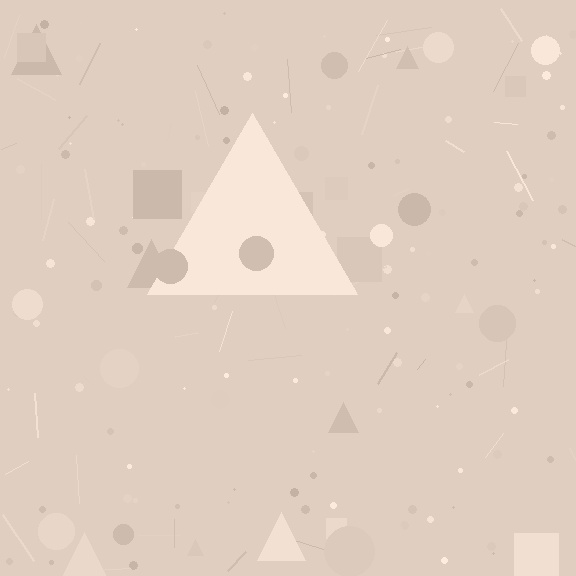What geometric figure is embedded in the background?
A triangle is embedded in the background.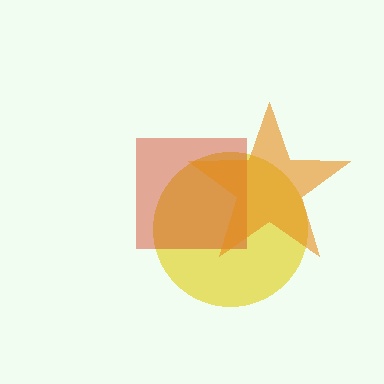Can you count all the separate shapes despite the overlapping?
Yes, there are 3 separate shapes.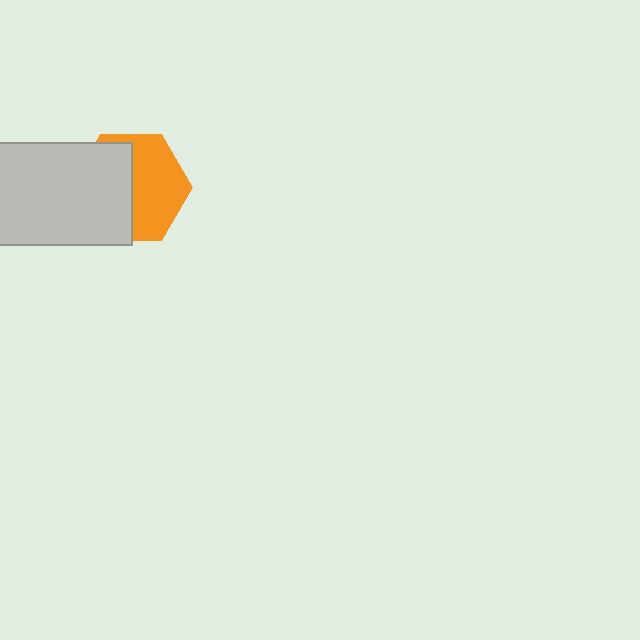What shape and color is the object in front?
The object in front is a light gray rectangle.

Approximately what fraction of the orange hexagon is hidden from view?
Roughly 50% of the orange hexagon is hidden behind the light gray rectangle.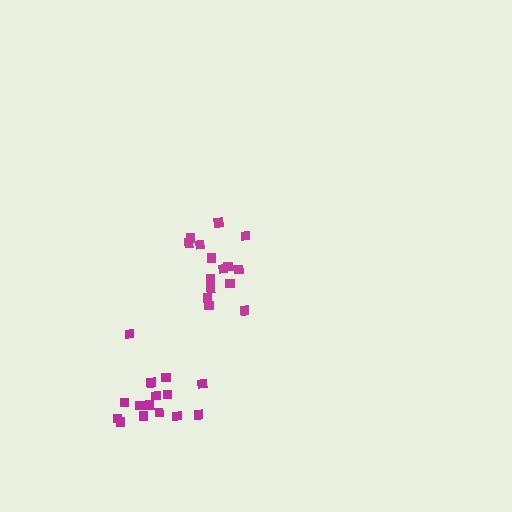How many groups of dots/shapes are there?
There are 2 groups.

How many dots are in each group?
Group 1: 15 dots, Group 2: 15 dots (30 total).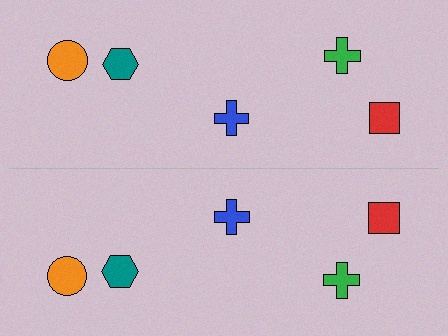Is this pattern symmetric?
Yes, this pattern has bilateral (reflection) symmetry.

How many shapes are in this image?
There are 10 shapes in this image.